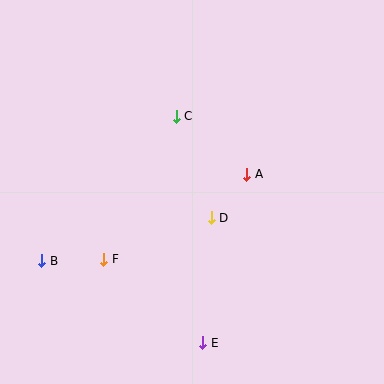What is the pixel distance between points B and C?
The distance between B and C is 197 pixels.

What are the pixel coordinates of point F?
Point F is at (104, 260).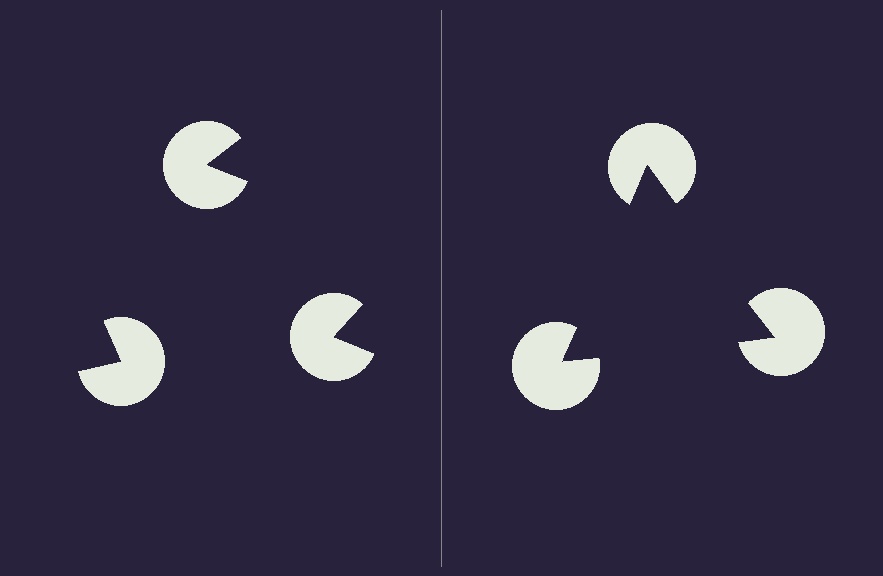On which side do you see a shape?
An illusory triangle appears on the right side. On the left side the wedge cuts are rotated, so no coherent shape forms.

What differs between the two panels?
The pac-man discs are positioned identically on both sides; only the wedge orientations differ. On the right they align to a triangle; on the left they are misaligned.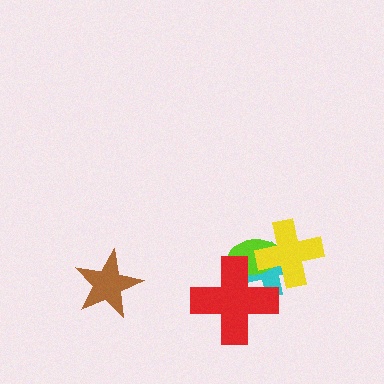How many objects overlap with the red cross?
2 objects overlap with the red cross.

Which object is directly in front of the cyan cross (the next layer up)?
The lime ellipse is directly in front of the cyan cross.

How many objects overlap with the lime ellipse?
3 objects overlap with the lime ellipse.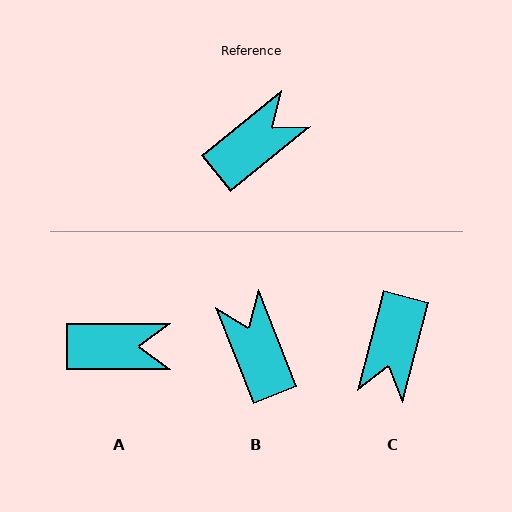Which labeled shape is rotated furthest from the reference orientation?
C, about 144 degrees away.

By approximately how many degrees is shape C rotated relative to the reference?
Approximately 144 degrees clockwise.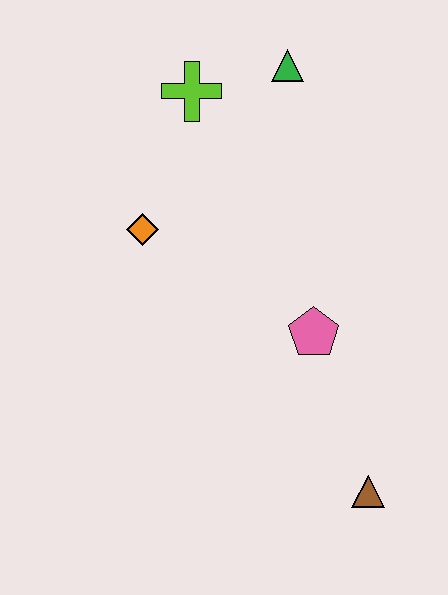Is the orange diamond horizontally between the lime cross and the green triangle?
No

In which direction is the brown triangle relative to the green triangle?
The brown triangle is below the green triangle.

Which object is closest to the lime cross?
The green triangle is closest to the lime cross.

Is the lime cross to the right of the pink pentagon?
No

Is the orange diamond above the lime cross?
No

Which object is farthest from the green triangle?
The brown triangle is farthest from the green triangle.